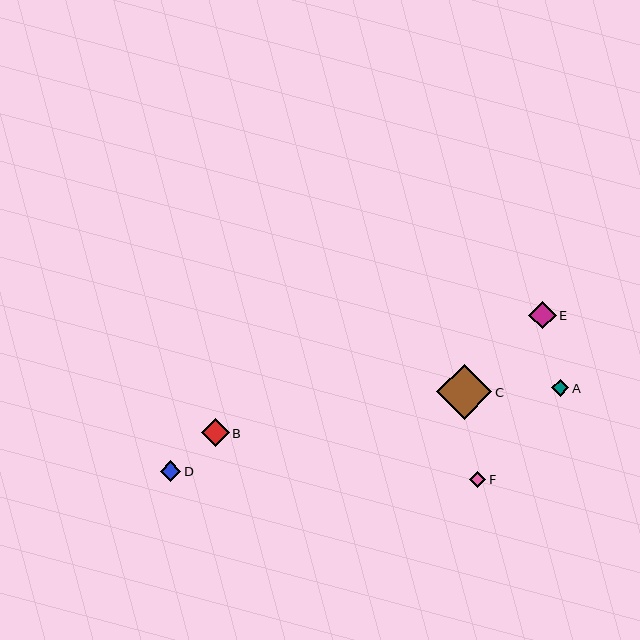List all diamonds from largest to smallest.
From largest to smallest: C, B, E, D, A, F.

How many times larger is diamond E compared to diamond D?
Diamond E is approximately 1.4 times the size of diamond D.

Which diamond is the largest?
Diamond C is the largest with a size of approximately 55 pixels.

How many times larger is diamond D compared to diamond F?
Diamond D is approximately 1.3 times the size of diamond F.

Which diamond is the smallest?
Diamond F is the smallest with a size of approximately 16 pixels.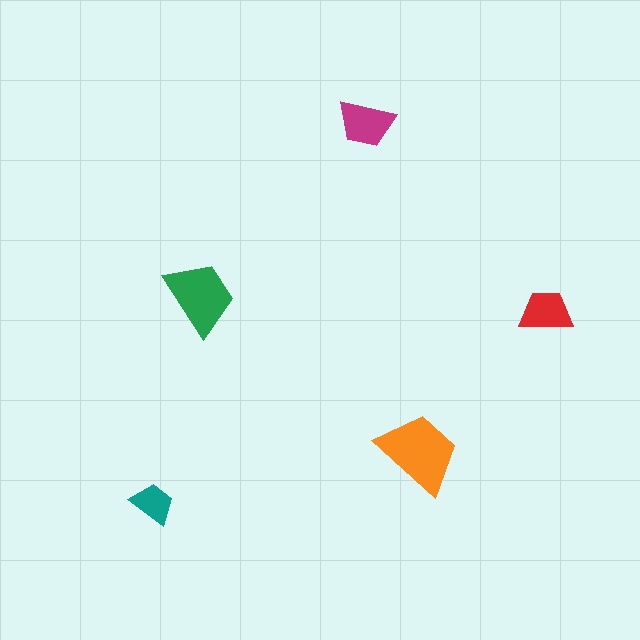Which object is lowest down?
The teal trapezoid is bottommost.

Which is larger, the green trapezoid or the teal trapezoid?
The green one.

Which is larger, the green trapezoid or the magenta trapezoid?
The green one.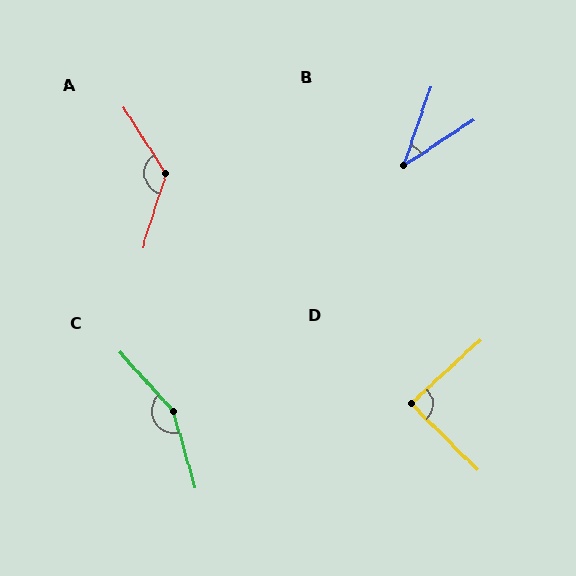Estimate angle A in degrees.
Approximately 130 degrees.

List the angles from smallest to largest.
B (38°), D (87°), A (130°), C (154°).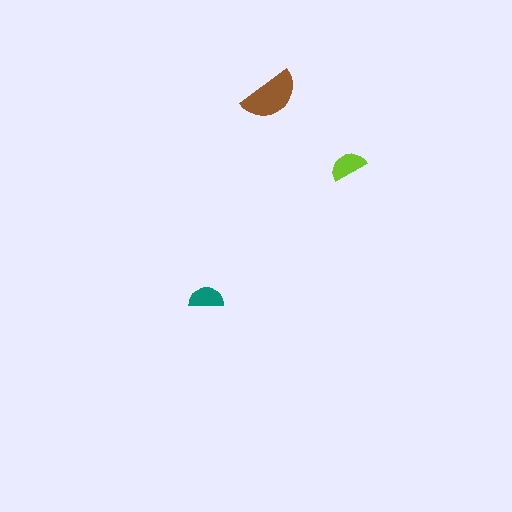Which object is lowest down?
The teal semicircle is bottommost.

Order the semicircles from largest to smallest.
the brown one, the lime one, the teal one.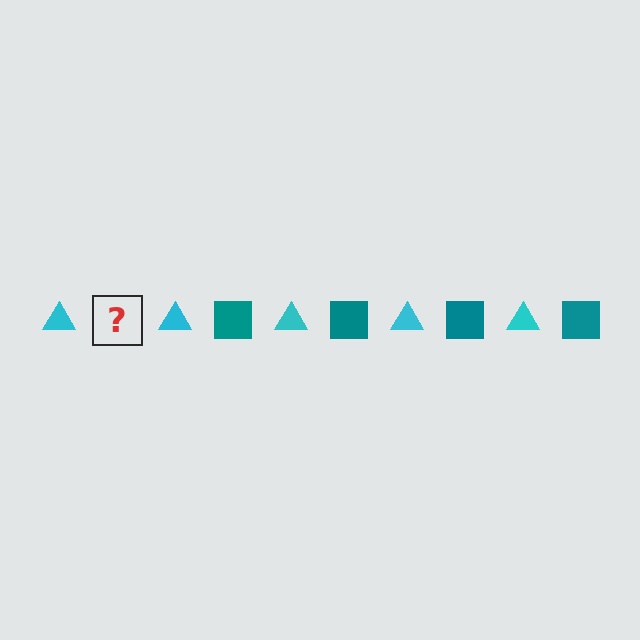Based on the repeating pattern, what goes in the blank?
The blank should be a teal square.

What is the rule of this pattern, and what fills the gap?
The rule is that the pattern alternates between cyan triangle and teal square. The gap should be filled with a teal square.